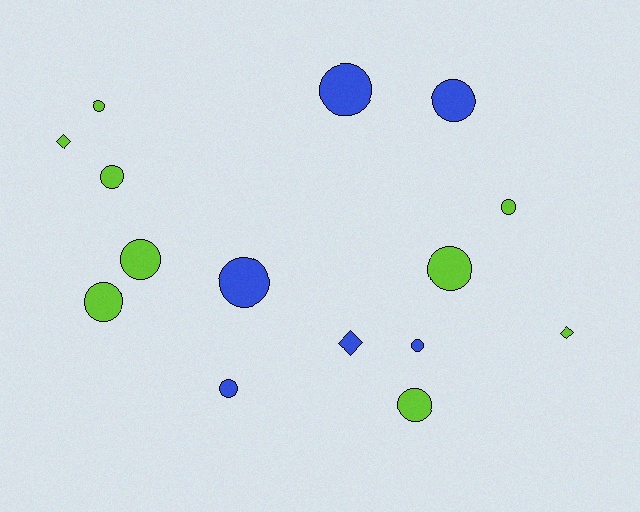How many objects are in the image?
There are 15 objects.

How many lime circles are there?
There are 7 lime circles.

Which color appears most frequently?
Lime, with 9 objects.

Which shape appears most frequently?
Circle, with 12 objects.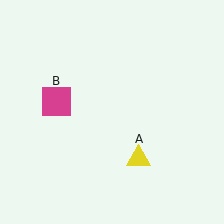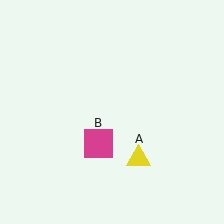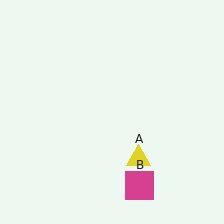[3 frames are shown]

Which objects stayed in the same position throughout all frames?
Yellow triangle (object A) remained stationary.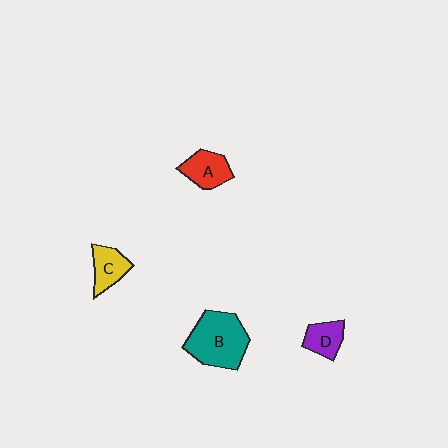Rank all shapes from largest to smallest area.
From largest to smallest: B (teal), A (red), C (yellow), D (purple).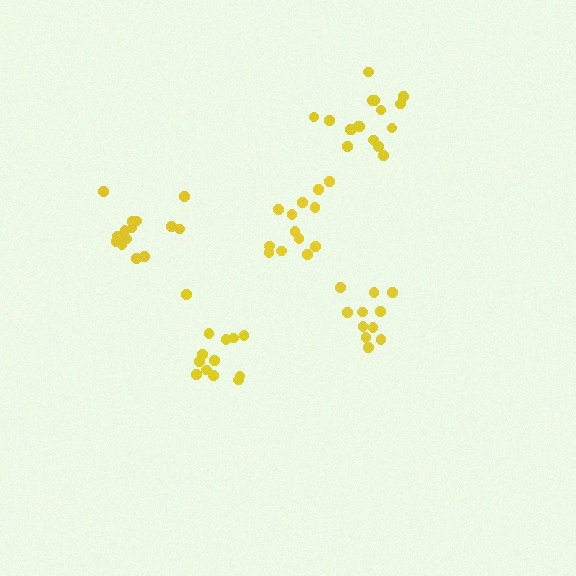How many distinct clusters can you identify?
There are 5 distinct clusters.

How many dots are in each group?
Group 1: 13 dots, Group 2: 17 dots, Group 3: 14 dots, Group 4: 11 dots, Group 5: 13 dots (68 total).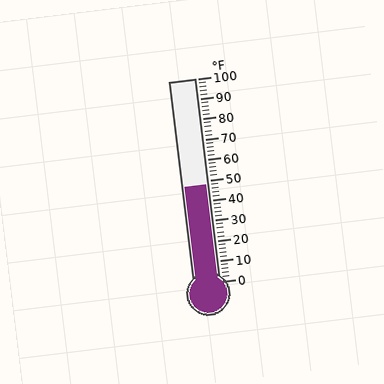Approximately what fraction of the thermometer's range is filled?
The thermometer is filled to approximately 50% of its range.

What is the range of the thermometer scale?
The thermometer scale ranges from 0°F to 100°F.